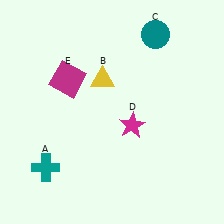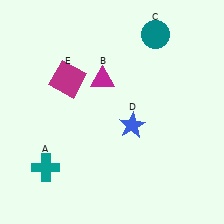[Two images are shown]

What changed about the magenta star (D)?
In Image 1, D is magenta. In Image 2, it changed to blue.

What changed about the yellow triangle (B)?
In Image 1, B is yellow. In Image 2, it changed to magenta.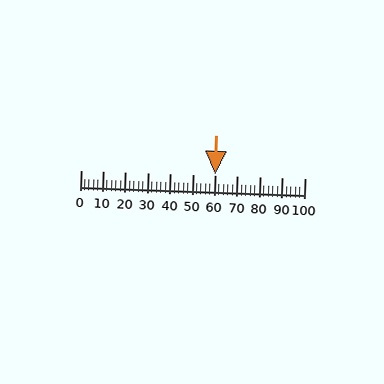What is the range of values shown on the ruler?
The ruler shows values from 0 to 100.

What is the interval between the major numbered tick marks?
The major tick marks are spaced 10 units apart.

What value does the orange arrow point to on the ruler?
The orange arrow points to approximately 60.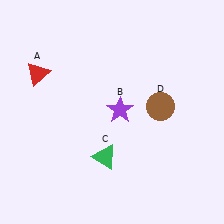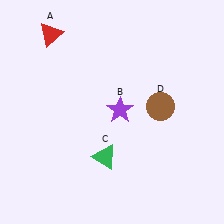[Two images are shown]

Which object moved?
The red triangle (A) moved up.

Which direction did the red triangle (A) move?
The red triangle (A) moved up.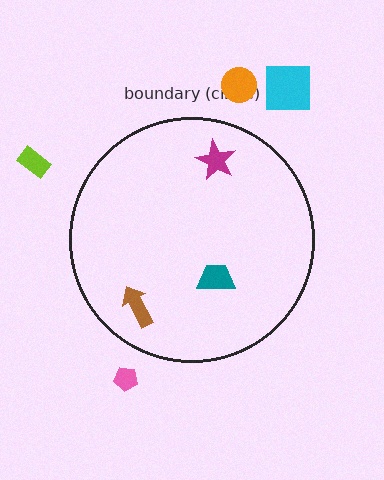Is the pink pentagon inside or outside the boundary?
Outside.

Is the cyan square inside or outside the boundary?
Outside.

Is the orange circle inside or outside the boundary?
Outside.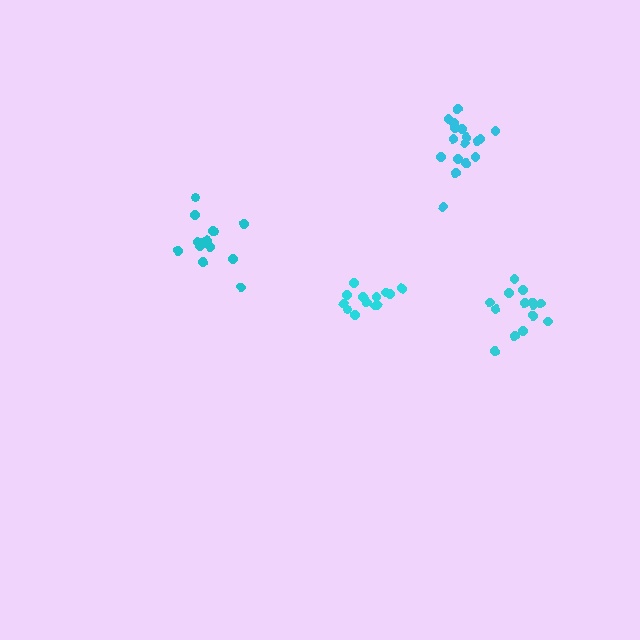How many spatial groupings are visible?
There are 4 spatial groupings.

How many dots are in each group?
Group 1: 14 dots, Group 2: 13 dots, Group 3: 17 dots, Group 4: 14 dots (58 total).